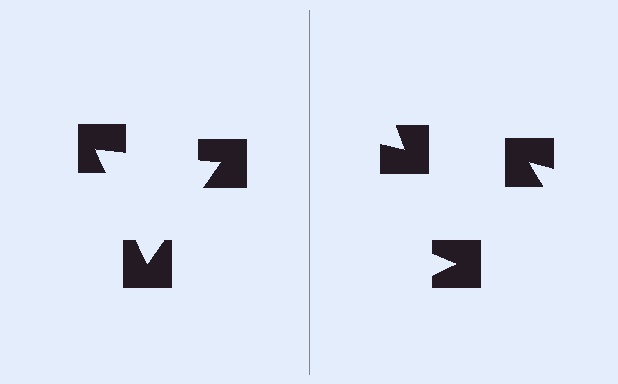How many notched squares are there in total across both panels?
6 — 3 on each side.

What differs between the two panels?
The notched squares are positioned identically on both sides; only the wedge orientations differ. On the left they align to a triangle; on the right they are misaligned.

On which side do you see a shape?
An illusory triangle appears on the left side. On the right side the wedge cuts are rotated, so no coherent shape forms.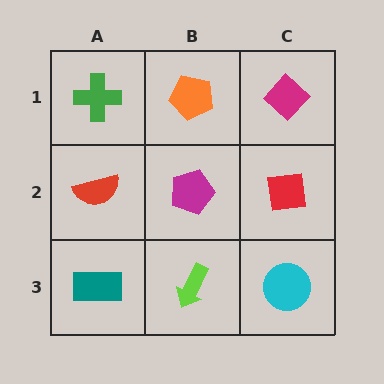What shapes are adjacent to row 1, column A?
A red semicircle (row 2, column A), an orange pentagon (row 1, column B).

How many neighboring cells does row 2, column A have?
3.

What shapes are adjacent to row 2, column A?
A green cross (row 1, column A), a teal rectangle (row 3, column A), a magenta pentagon (row 2, column B).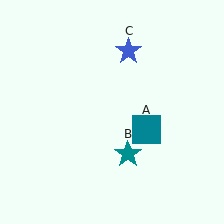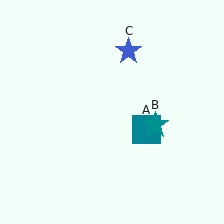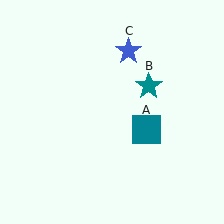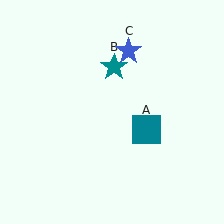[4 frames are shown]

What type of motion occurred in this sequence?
The teal star (object B) rotated counterclockwise around the center of the scene.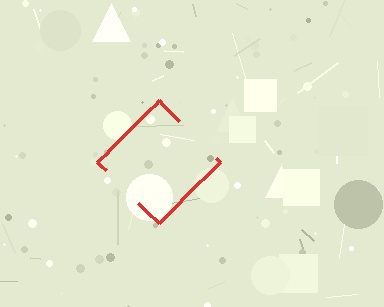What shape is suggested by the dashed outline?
The dashed outline suggests a diamond.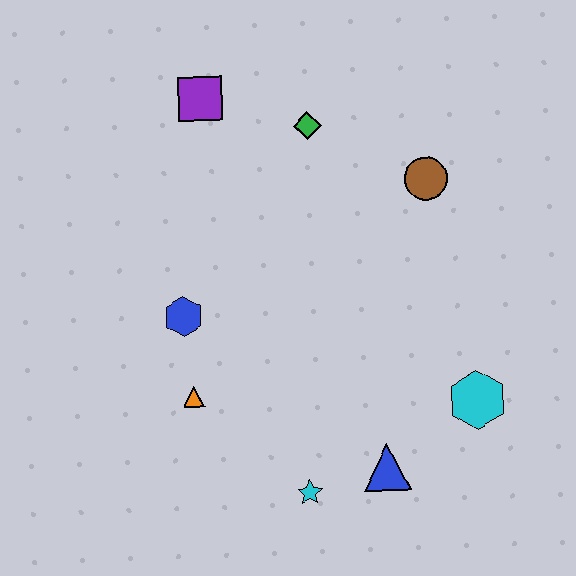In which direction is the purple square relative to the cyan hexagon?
The purple square is above the cyan hexagon.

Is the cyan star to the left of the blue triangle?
Yes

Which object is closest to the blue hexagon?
The orange triangle is closest to the blue hexagon.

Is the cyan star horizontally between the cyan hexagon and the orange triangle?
Yes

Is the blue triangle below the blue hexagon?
Yes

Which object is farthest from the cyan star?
The purple square is farthest from the cyan star.